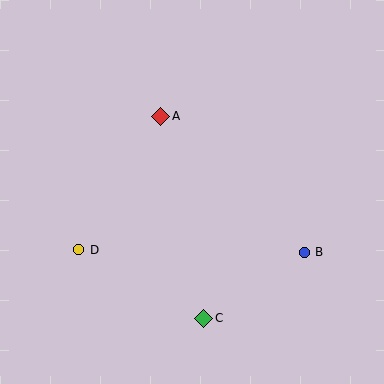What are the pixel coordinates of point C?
Point C is at (204, 318).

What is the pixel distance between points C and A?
The distance between C and A is 207 pixels.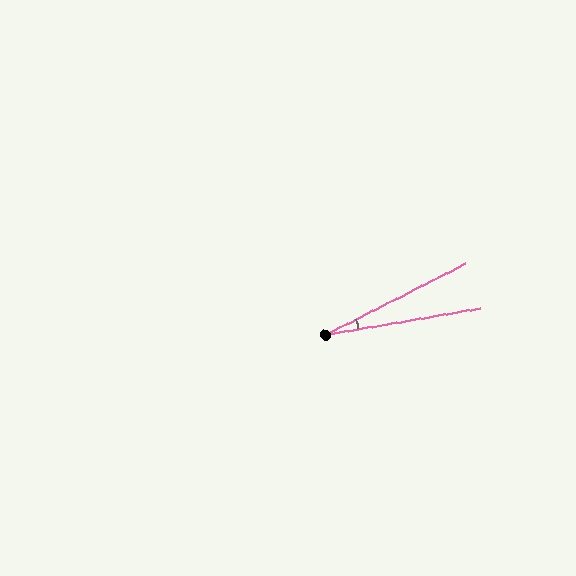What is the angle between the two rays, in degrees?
Approximately 17 degrees.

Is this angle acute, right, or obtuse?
It is acute.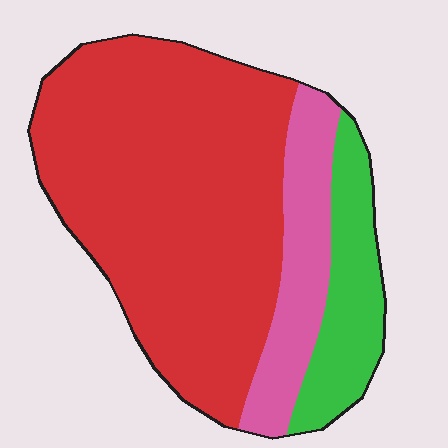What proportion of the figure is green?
Green covers about 15% of the figure.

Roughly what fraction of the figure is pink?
Pink takes up about one sixth (1/6) of the figure.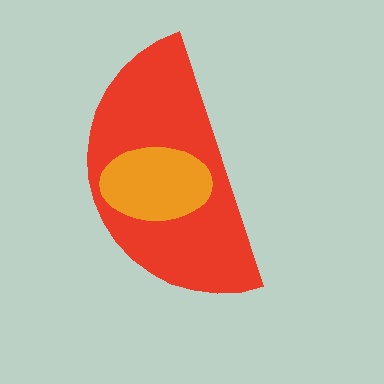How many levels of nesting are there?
2.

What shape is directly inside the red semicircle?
The orange ellipse.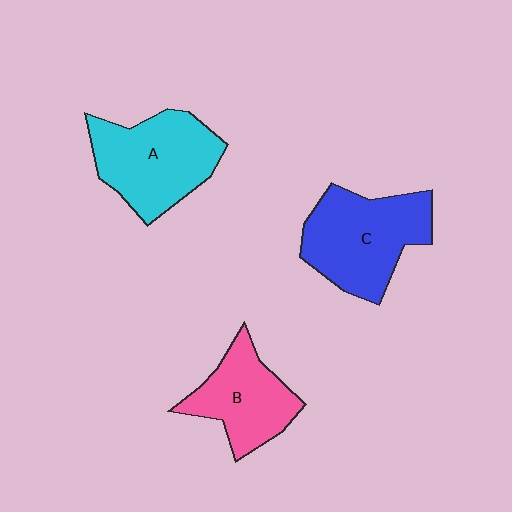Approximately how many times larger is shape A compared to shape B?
Approximately 1.3 times.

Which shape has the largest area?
Shape C (blue).